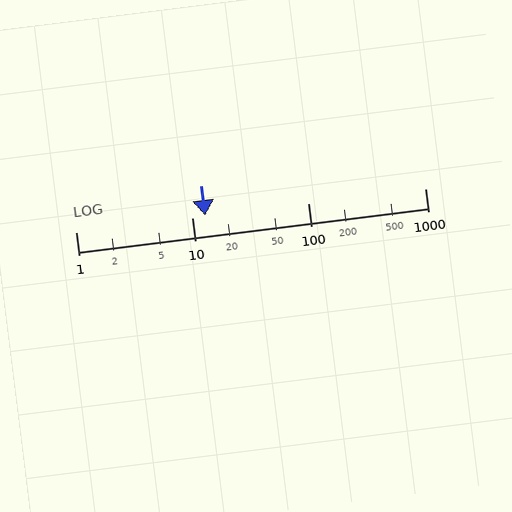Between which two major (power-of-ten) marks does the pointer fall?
The pointer is between 10 and 100.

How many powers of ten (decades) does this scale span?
The scale spans 3 decades, from 1 to 1000.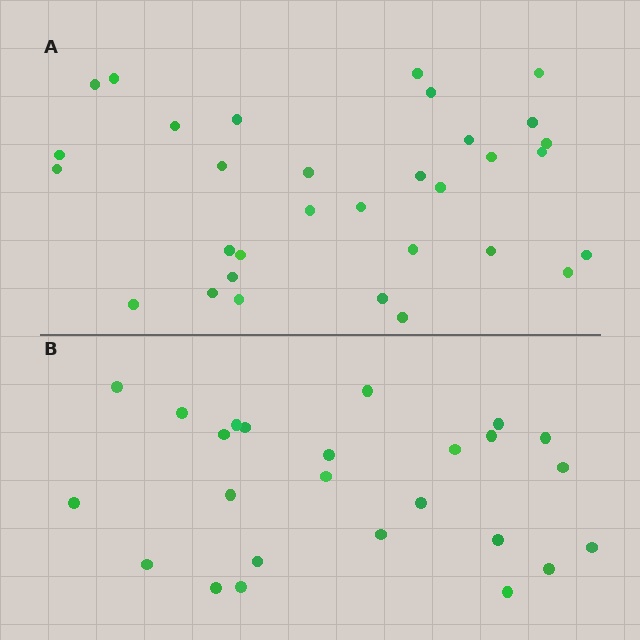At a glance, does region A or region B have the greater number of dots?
Region A (the top region) has more dots.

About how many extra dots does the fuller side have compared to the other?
Region A has roughly 8 or so more dots than region B.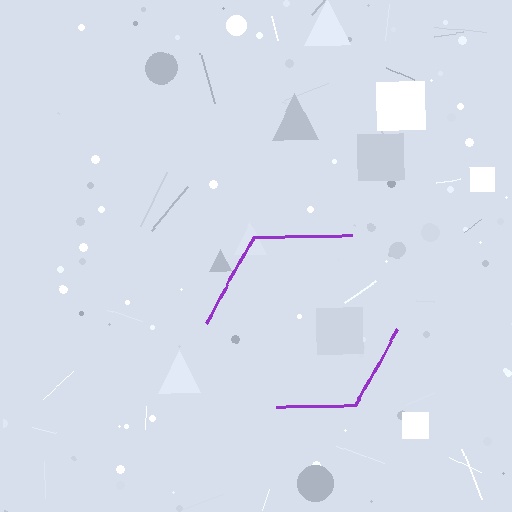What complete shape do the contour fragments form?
The contour fragments form a hexagon.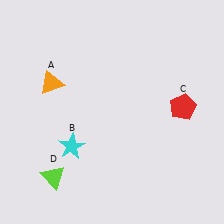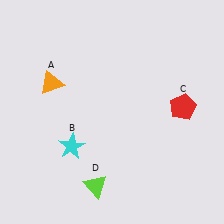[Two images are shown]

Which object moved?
The lime triangle (D) moved right.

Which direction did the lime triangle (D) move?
The lime triangle (D) moved right.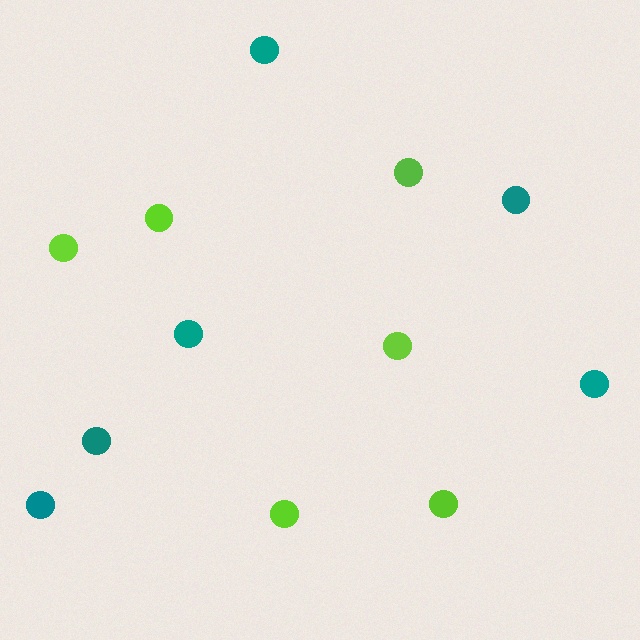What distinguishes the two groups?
There are 2 groups: one group of lime circles (6) and one group of teal circles (6).